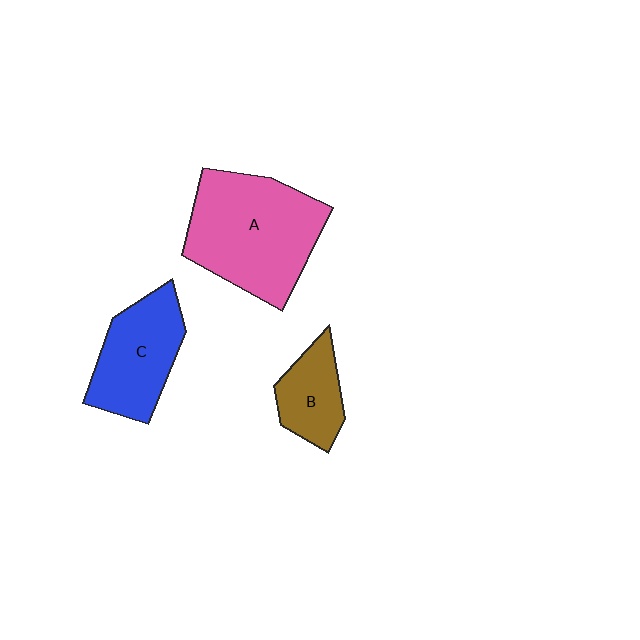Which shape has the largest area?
Shape A (pink).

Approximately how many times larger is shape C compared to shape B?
Approximately 1.6 times.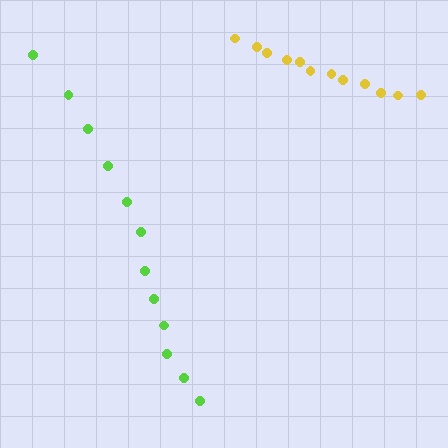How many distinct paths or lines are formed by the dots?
There are 2 distinct paths.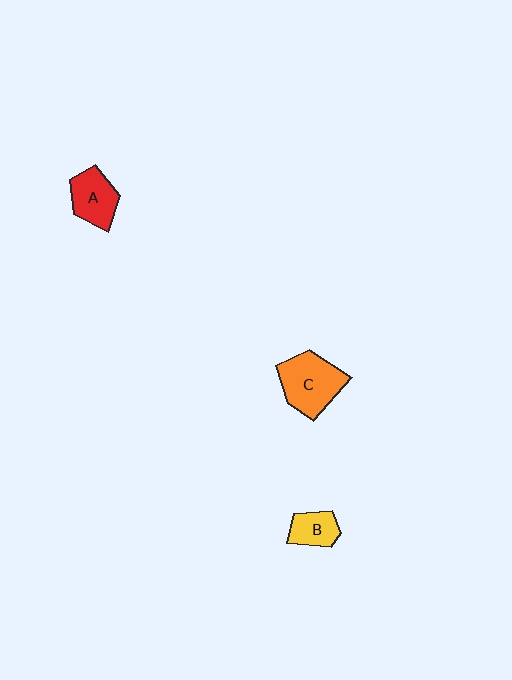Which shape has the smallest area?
Shape B (yellow).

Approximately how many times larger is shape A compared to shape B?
Approximately 1.4 times.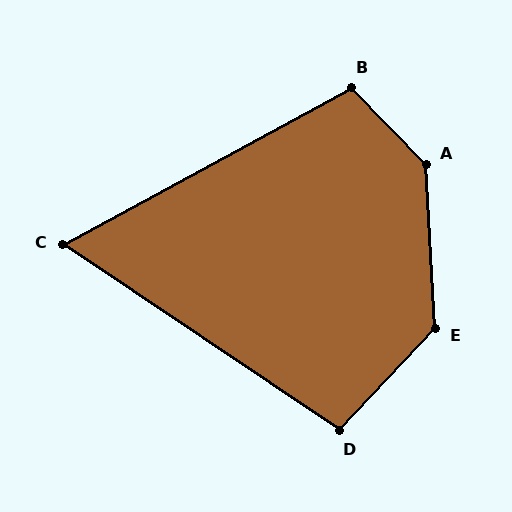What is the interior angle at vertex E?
Approximately 134 degrees (obtuse).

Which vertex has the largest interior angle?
A, at approximately 139 degrees.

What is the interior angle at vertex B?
Approximately 106 degrees (obtuse).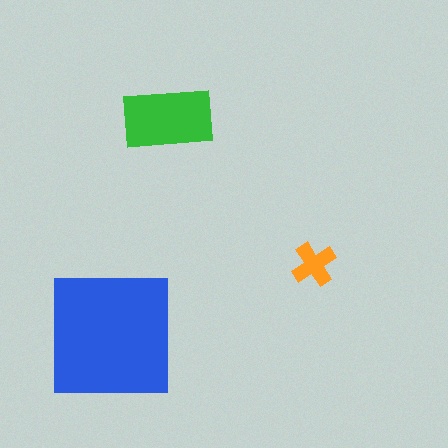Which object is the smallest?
The orange cross.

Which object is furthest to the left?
The blue square is leftmost.